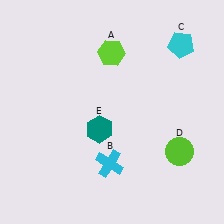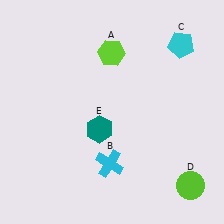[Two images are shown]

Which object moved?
The lime circle (D) moved down.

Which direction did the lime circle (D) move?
The lime circle (D) moved down.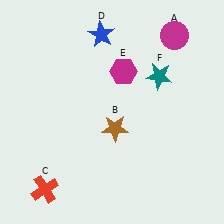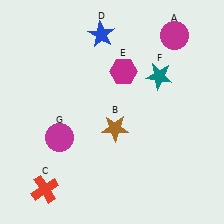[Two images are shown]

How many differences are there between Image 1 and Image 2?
There is 1 difference between the two images.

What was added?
A magenta circle (G) was added in Image 2.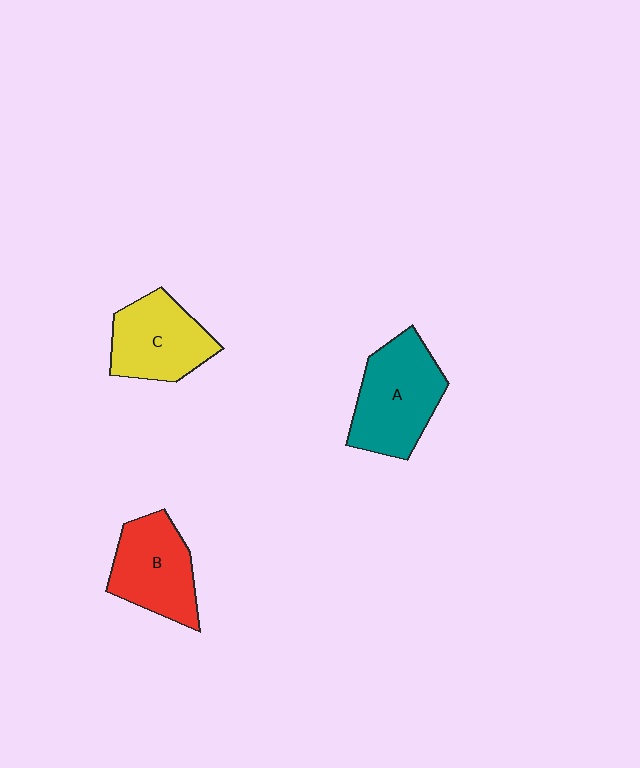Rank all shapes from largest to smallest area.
From largest to smallest: A (teal), B (red), C (yellow).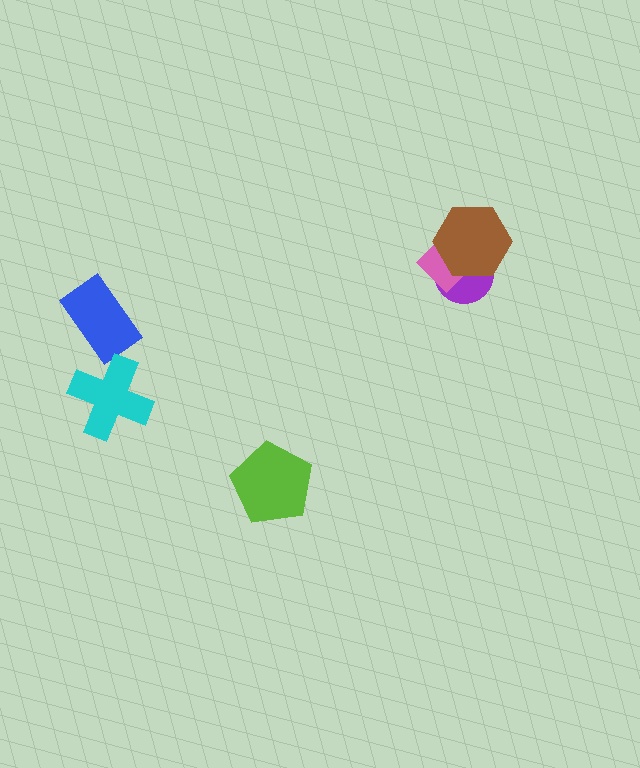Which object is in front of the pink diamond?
The brown hexagon is in front of the pink diamond.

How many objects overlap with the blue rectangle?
0 objects overlap with the blue rectangle.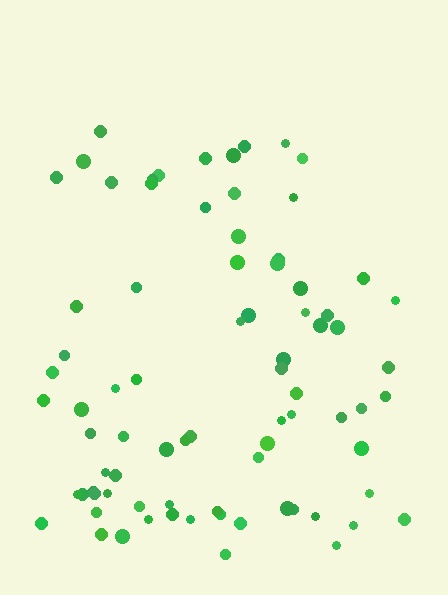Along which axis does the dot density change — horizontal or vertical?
Vertical.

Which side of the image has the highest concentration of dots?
The bottom.